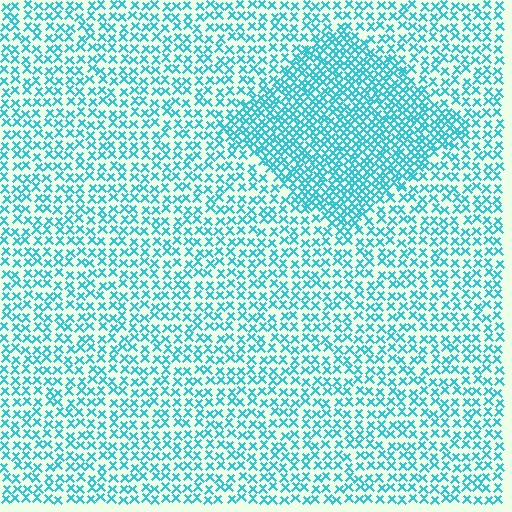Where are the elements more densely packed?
The elements are more densely packed inside the diamond boundary.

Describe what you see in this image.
The image contains small cyan elements arranged at two different densities. A diamond-shaped region is visible where the elements are more densely packed than the surrounding area.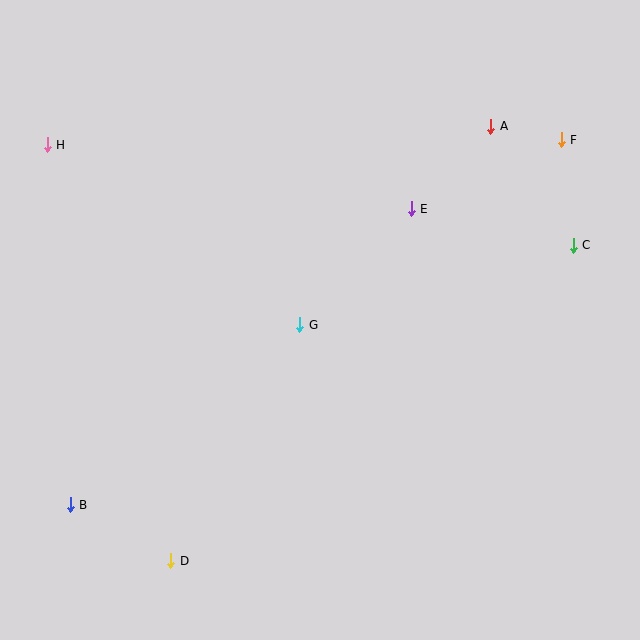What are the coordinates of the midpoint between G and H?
The midpoint between G and H is at (173, 235).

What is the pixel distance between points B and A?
The distance between B and A is 565 pixels.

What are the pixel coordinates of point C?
Point C is at (573, 245).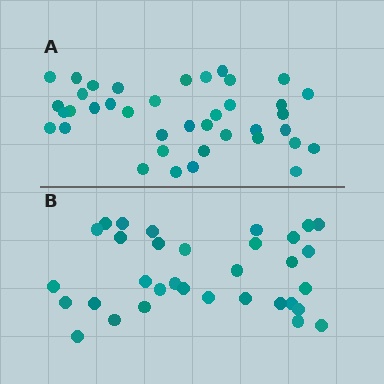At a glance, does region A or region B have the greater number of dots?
Region A (the top region) has more dots.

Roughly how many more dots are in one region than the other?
Region A has about 6 more dots than region B.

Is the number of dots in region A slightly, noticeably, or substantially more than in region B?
Region A has only slightly more — the two regions are fairly close. The ratio is roughly 1.2 to 1.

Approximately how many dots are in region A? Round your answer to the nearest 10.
About 40 dots. (The exact count is 39, which rounds to 40.)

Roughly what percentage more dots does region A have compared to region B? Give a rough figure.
About 20% more.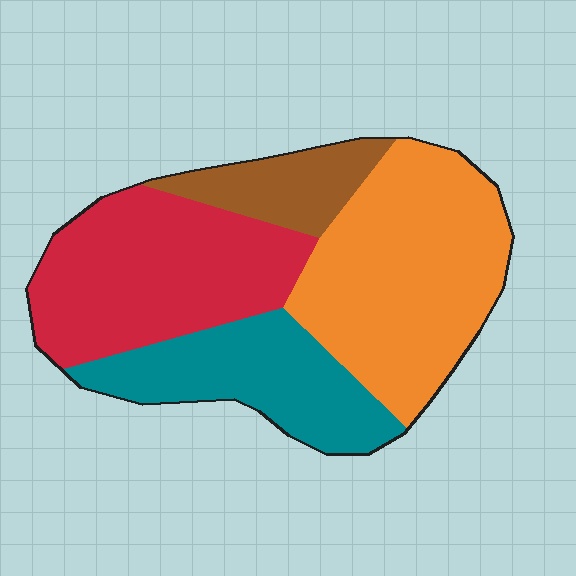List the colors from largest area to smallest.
From largest to smallest: orange, red, teal, brown.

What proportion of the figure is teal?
Teal covers 21% of the figure.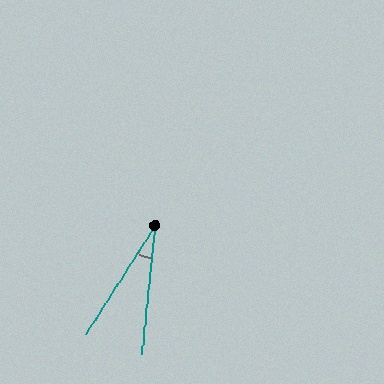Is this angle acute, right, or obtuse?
It is acute.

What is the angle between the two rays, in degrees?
Approximately 26 degrees.